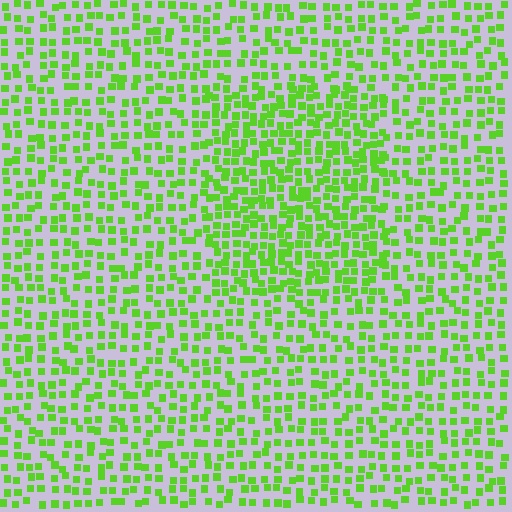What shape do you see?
I see a rectangle.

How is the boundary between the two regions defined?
The boundary is defined by a change in element density (approximately 1.6x ratio). All elements are the same color, size, and shape.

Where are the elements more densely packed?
The elements are more densely packed inside the rectangle boundary.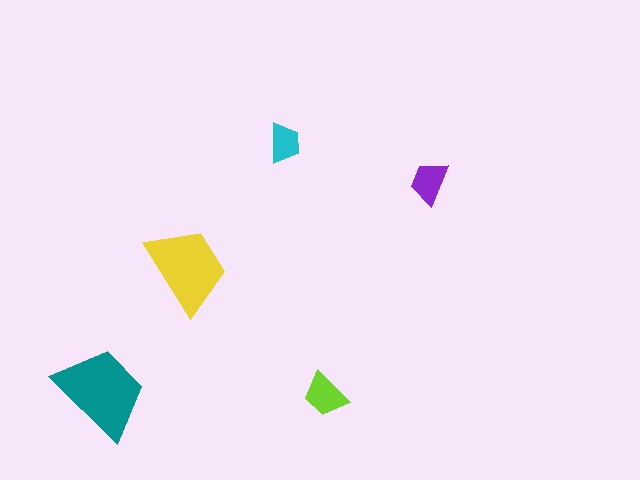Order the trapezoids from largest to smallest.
the teal one, the yellow one, the lime one, the purple one, the cyan one.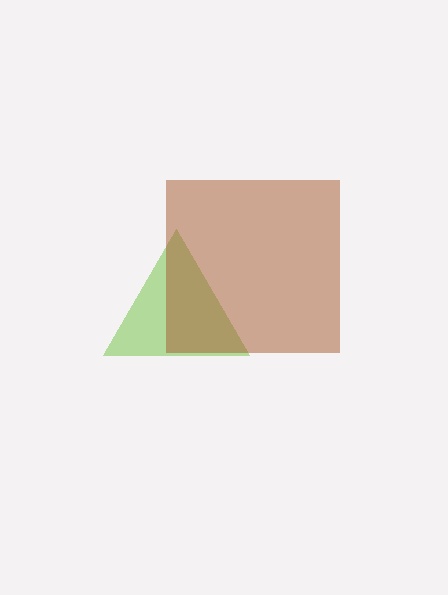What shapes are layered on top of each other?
The layered shapes are: a lime triangle, a brown square.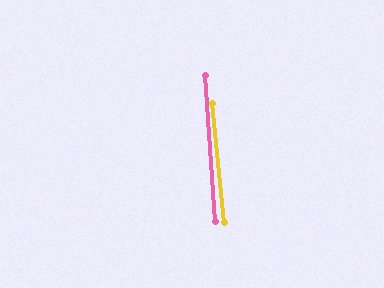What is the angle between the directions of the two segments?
Approximately 2 degrees.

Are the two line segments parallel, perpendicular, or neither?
Parallel — their directions differ by only 1.6°.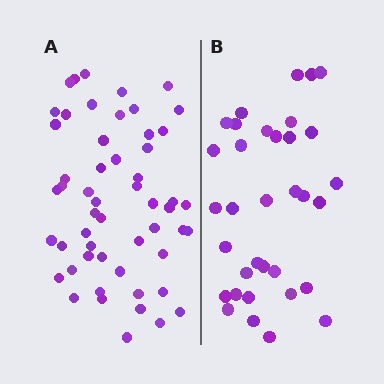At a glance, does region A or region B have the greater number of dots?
Region A (the left region) has more dots.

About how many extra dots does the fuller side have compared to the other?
Region A has approximately 20 more dots than region B.